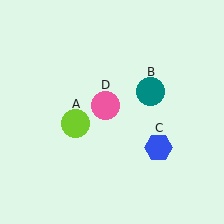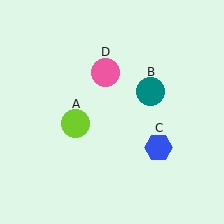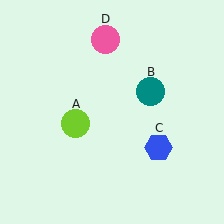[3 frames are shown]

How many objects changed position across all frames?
1 object changed position: pink circle (object D).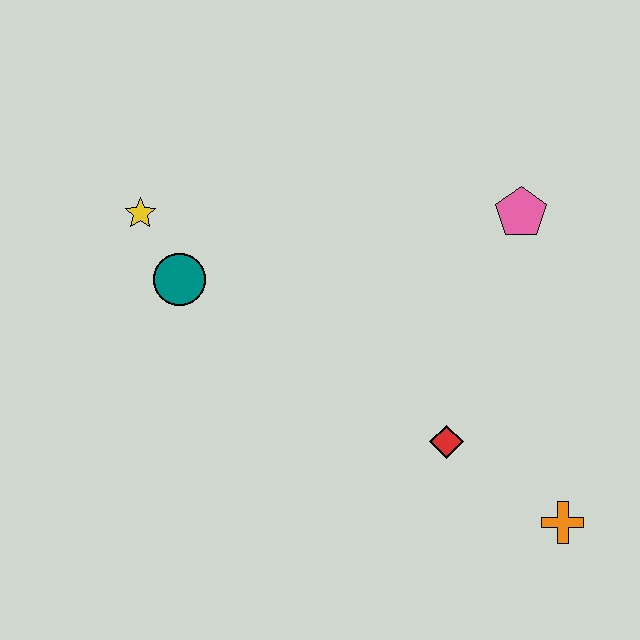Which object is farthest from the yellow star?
The orange cross is farthest from the yellow star.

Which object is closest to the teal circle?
The yellow star is closest to the teal circle.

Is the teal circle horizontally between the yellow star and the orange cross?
Yes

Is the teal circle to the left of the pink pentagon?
Yes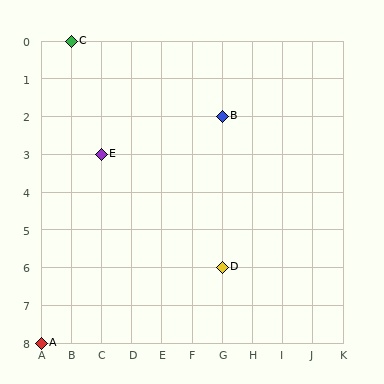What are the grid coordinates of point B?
Point B is at grid coordinates (G, 2).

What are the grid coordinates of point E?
Point E is at grid coordinates (C, 3).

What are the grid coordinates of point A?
Point A is at grid coordinates (A, 8).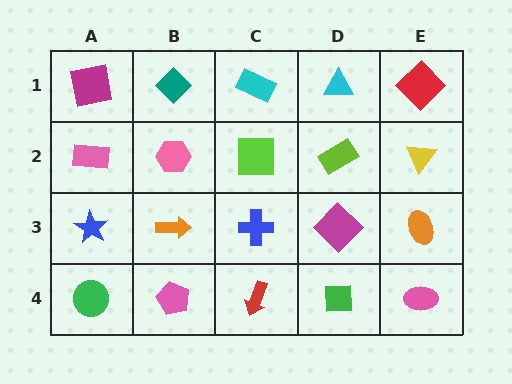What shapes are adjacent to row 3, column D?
A lime rectangle (row 2, column D), a green square (row 4, column D), a blue cross (row 3, column C), an orange ellipse (row 3, column E).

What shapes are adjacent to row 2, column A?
A magenta square (row 1, column A), a blue star (row 3, column A), a pink hexagon (row 2, column B).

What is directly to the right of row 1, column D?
A red diamond.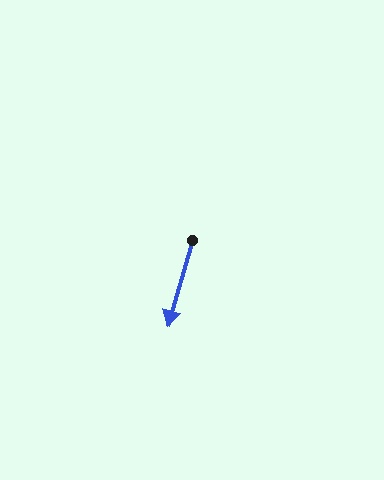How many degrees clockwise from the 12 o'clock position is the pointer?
Approximately 196 degrees.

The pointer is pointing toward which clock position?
Roughly 7 o'clock.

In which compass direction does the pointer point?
South.